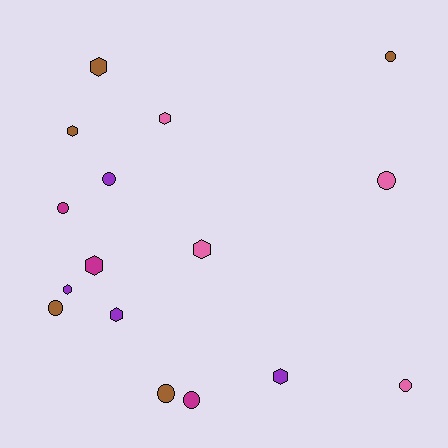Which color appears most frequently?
Brown, with 5 objects.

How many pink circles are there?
There are 2 pink circles.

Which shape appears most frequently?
Circle, with 8 objects.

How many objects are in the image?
There are 16 objects.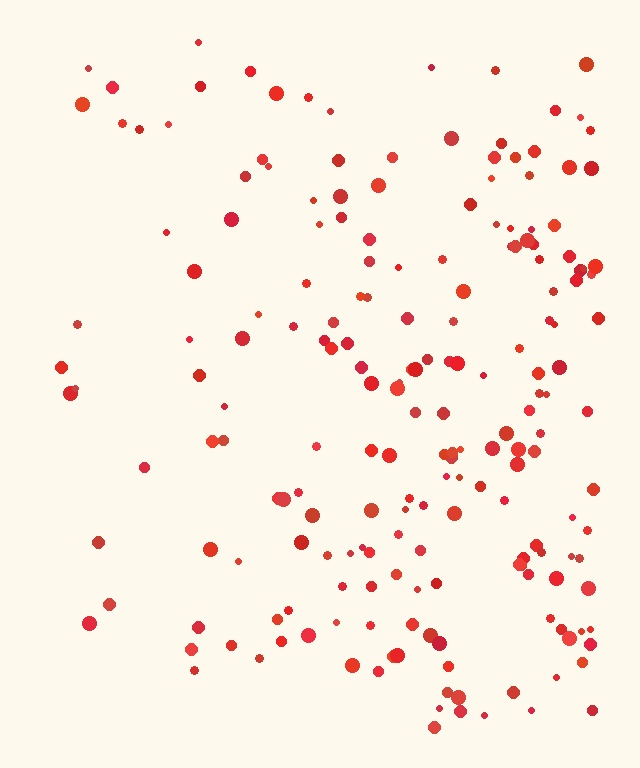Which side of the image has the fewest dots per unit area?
The left.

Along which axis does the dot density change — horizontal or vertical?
Horizontal.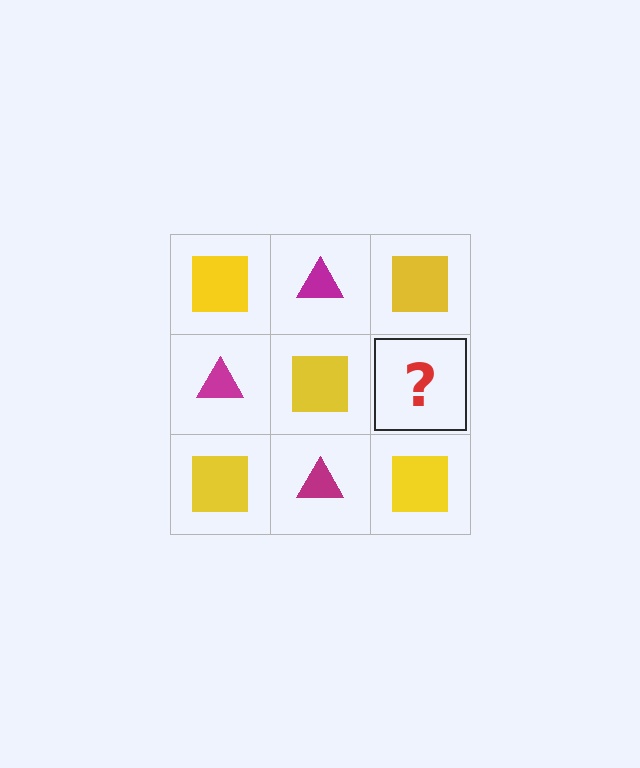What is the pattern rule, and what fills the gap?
The rule is that it alternates yellow square and magenta triangle in a checkerboard pattern. The gap should be filled with a magenta triangle.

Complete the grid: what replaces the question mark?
The question mark should be replaced with a magenta triangle.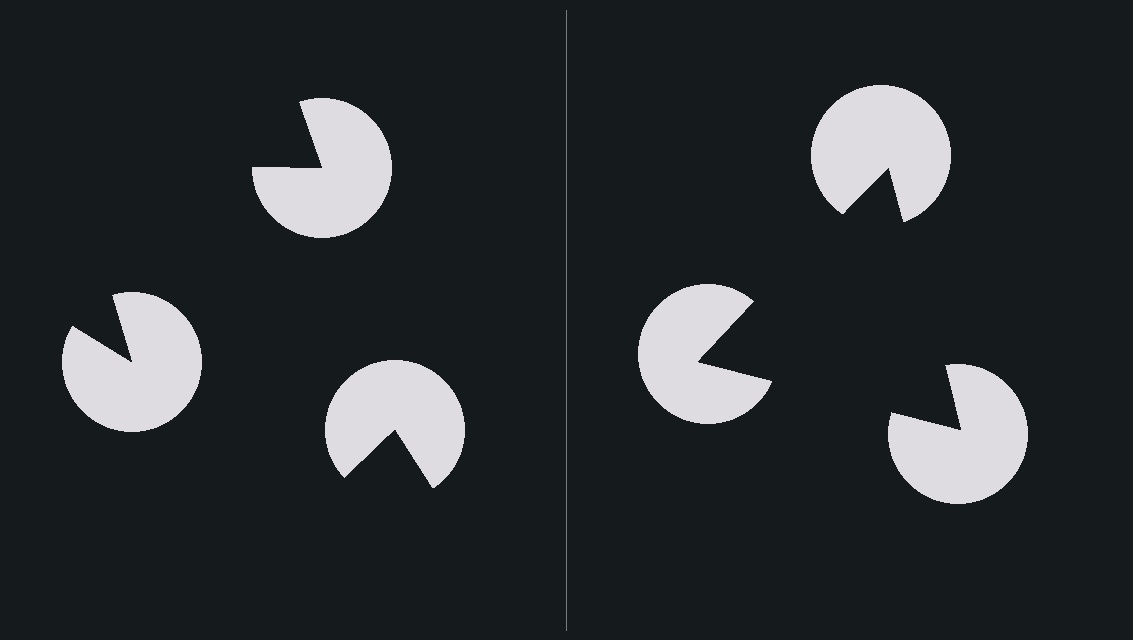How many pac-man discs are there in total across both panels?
6 — 3 on each side.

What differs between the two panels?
The pac-man discs are positioned identically on both sides; only the wedge orientations differ. On the right they align to a triangle; on the left they are misaligned.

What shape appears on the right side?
An illusory triangle.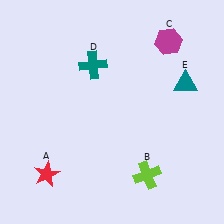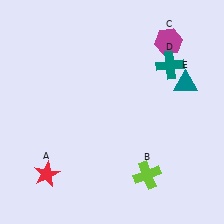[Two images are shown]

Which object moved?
The teal cross (D) moved right.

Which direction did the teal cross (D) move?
The teal cross (D) moved right.